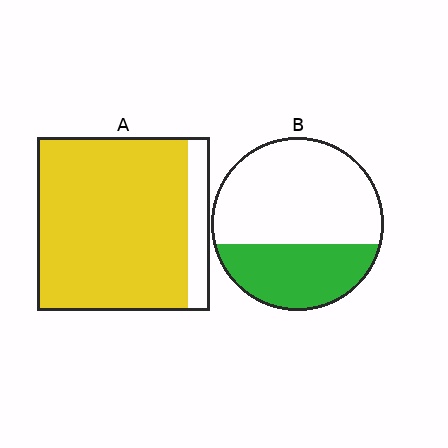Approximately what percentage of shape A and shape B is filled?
A is approximately 85% and B is approximately 35%.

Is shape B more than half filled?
No.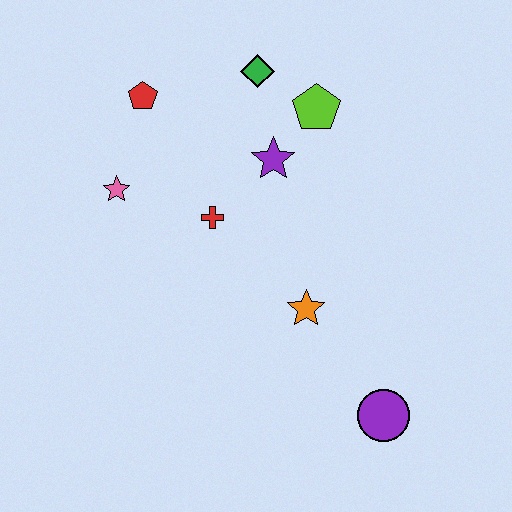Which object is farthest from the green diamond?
The purple circle is farthest from the green diamond.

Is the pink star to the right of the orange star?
No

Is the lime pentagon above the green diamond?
No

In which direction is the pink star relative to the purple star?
The pink star is to the left of the purple star.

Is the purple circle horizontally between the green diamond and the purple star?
No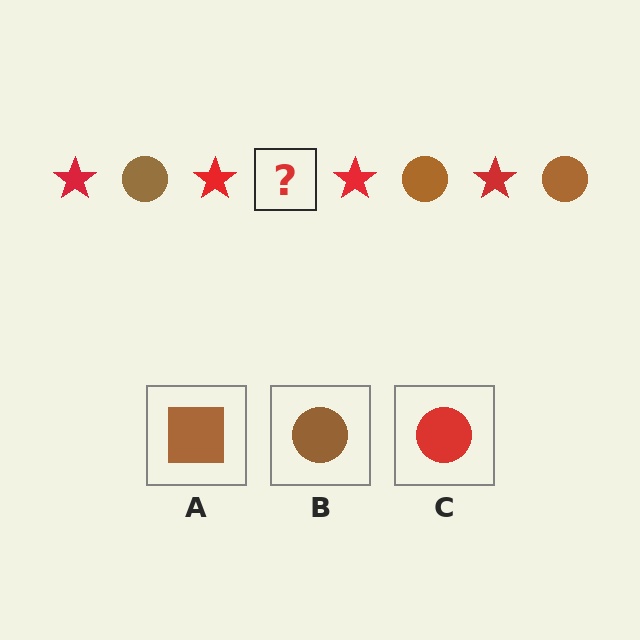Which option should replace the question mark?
Option B.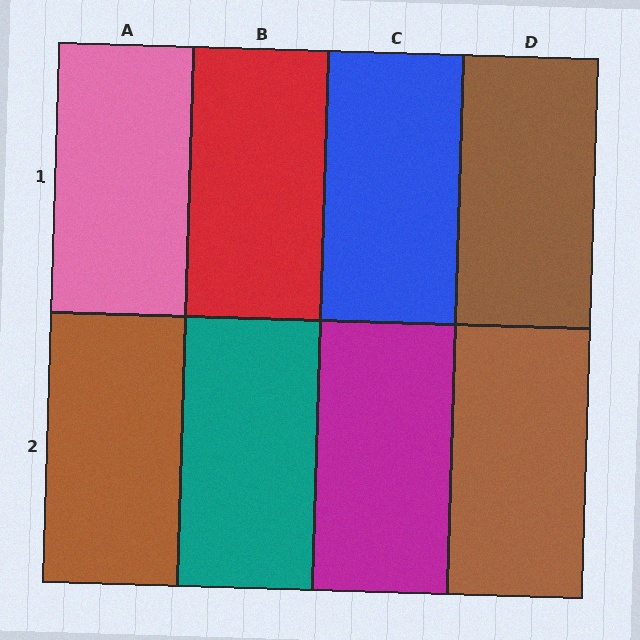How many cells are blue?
1 cell is blue.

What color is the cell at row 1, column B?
Red.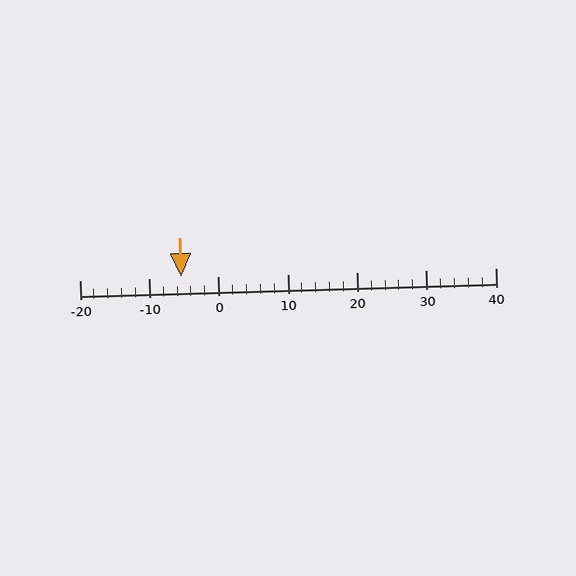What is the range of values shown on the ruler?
The ruler shows values from -20 to 40.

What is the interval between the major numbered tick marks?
The major tick marks are spaced 10 units apart.